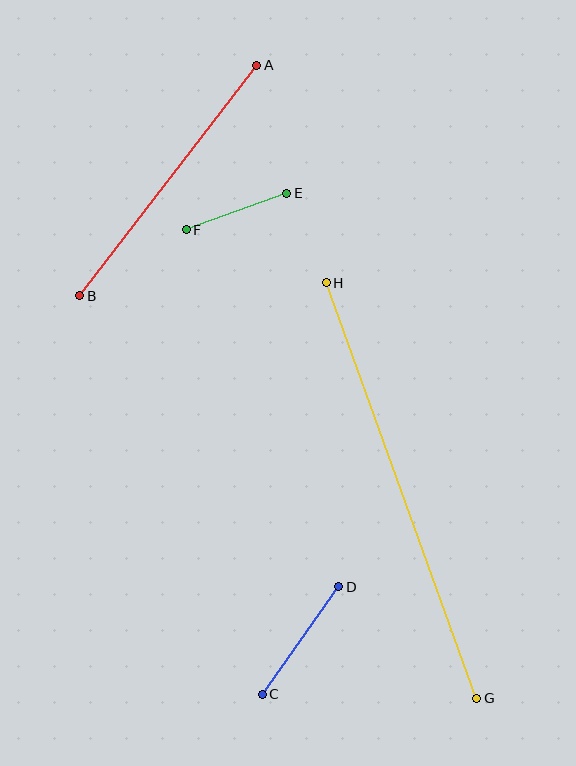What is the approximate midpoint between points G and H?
The midpoint is at approximately (402, 490) pixels.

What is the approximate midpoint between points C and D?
The midpoint is at approximately (300, 641) pixels.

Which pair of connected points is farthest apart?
Points G and H are farthest apart.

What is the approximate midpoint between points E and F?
The midpoint is at approximately (237, 211) pixels.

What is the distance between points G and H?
The distance is approximately 442 pixels.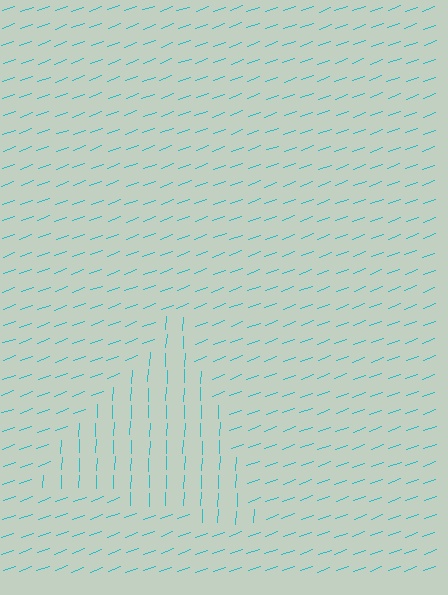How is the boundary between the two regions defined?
The boundary is defined purely by a change in line orientation (approximately 67 degrees difference). All lines are the same color and thickness.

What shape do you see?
I see a triangle.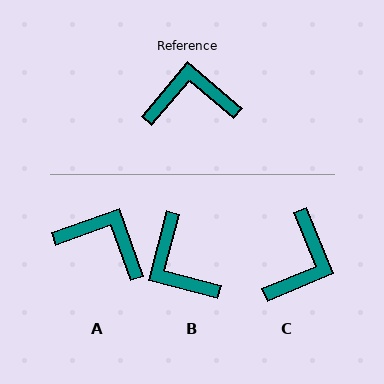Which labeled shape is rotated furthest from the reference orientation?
C, about 117 degrees away.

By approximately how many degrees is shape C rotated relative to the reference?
Approximately 117 degrees clockwise.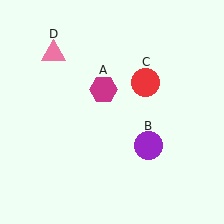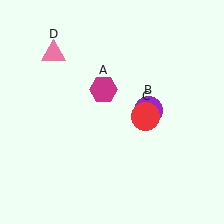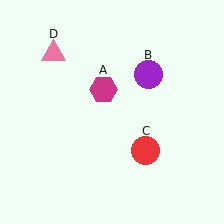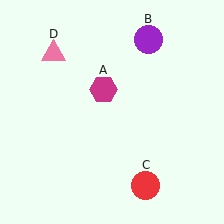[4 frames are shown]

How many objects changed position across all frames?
2 objects changed position: purple circle (object B), red circle (object C).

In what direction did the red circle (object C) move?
The red circle (object C) moved down.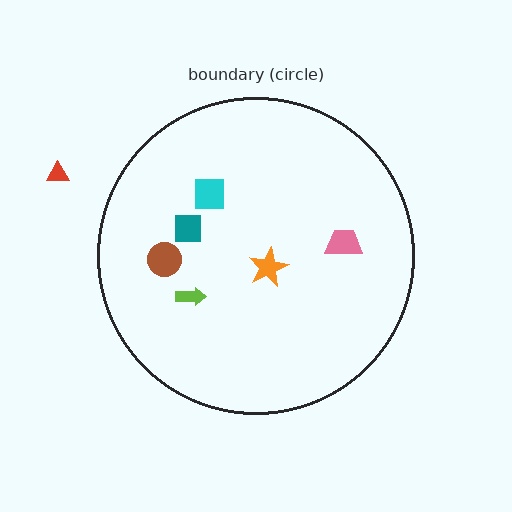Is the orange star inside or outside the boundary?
Inside.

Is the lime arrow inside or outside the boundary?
Inside.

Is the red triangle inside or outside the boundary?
Outside.